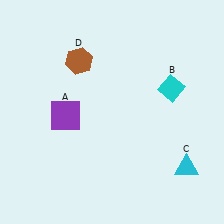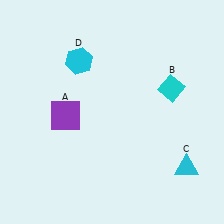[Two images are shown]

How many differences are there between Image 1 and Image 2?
There is 1 difference between the two images.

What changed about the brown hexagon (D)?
In Image 1, D is brown. In Image 2, it changed to cyan.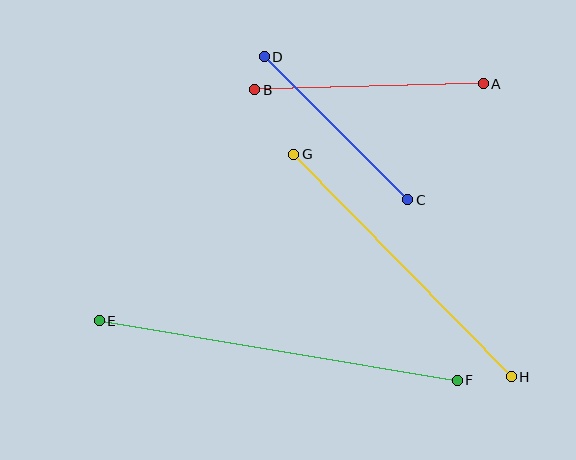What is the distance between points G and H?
The distance is approximately 311 pixels.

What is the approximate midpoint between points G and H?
The midpoint is at approximately (403, 266) pixels.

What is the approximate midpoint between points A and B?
The midpoint is at approximately (369, 87) pixels.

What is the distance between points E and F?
The distance is approximately 363 pixels.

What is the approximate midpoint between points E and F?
The midpoint is at approximately (278, 350) pixels.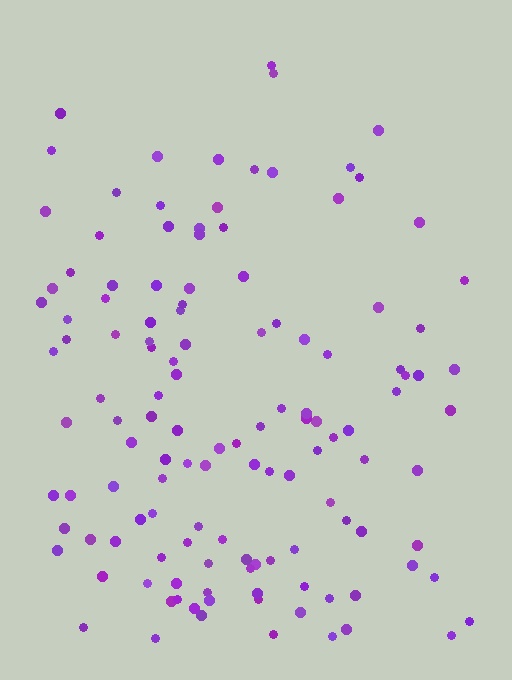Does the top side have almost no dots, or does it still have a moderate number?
Still a moderate number, just noticeably fewer than the bottom.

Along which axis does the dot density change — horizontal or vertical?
Vertical.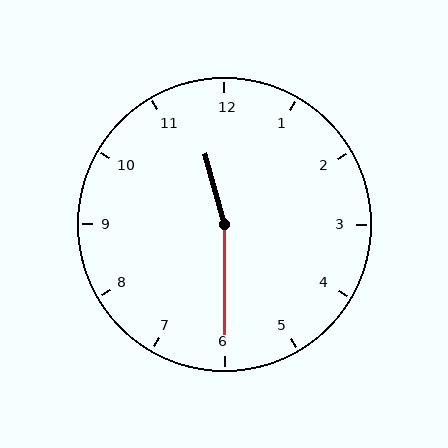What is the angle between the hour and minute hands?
Approximately 165 degrees.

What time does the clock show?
11:30.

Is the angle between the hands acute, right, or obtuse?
It is obtuse.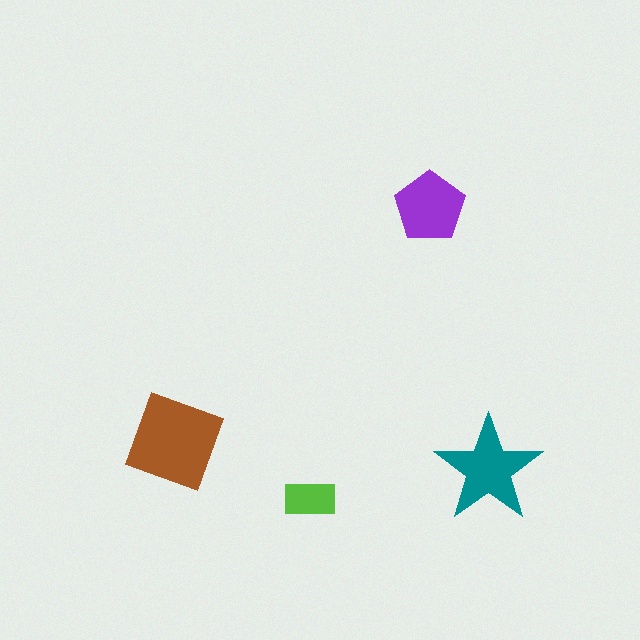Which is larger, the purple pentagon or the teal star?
The teal star.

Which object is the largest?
The brown diamond.